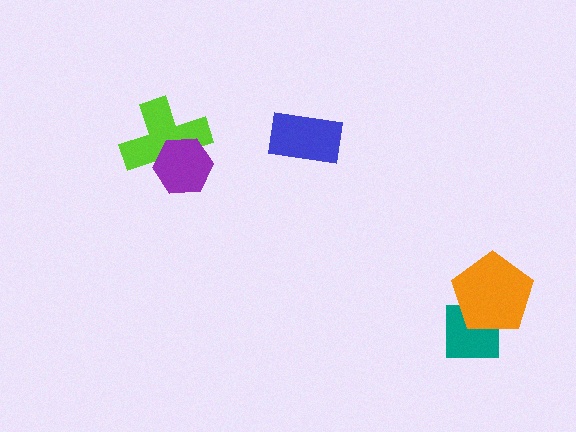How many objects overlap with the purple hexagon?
1 object overlaps with the purple hexagon.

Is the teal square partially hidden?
Yes, it is partially covered by another shape.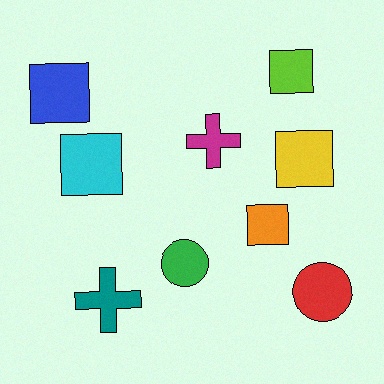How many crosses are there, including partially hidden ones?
There are 2 crosses.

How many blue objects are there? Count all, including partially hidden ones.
There is 1 blue object.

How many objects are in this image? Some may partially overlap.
There are 9 objects.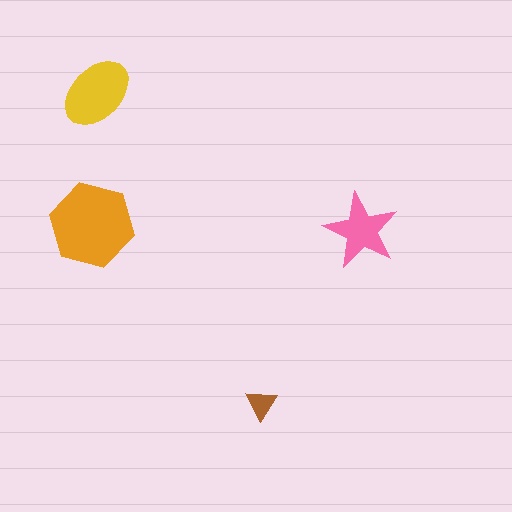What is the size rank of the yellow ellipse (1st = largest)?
2nd.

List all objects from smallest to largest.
The brown triangle, the pink star, the yellow ellipse, the orange hexagon.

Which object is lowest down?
The brown triangle is bottommost.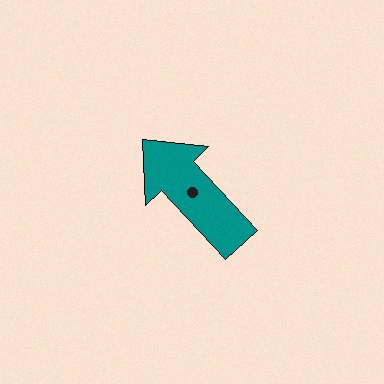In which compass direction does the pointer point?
Northwest.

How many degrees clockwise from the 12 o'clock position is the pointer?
Approximately 317 degrees.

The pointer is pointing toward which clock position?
Roughly 11 o'clock.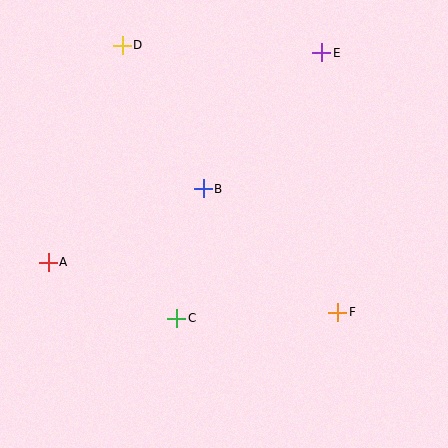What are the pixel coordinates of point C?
Point C is at (177, 318).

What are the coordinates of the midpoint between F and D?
The midpoint between F and D is at (230, 179).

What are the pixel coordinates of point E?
Point E is at (322, 53).